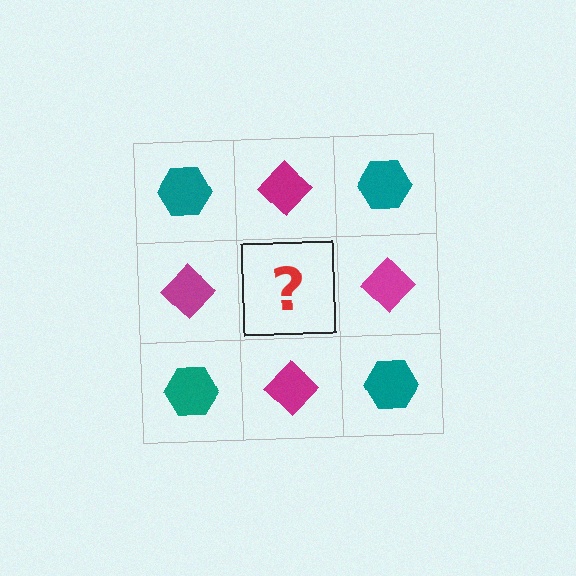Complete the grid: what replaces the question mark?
The question mark should be replaced with a teal hexagon.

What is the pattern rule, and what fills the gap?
The rule is that it alternates teal hexagon and magenta diamond in a checkerboard pattern. The gap should be filled with a teal hexagon.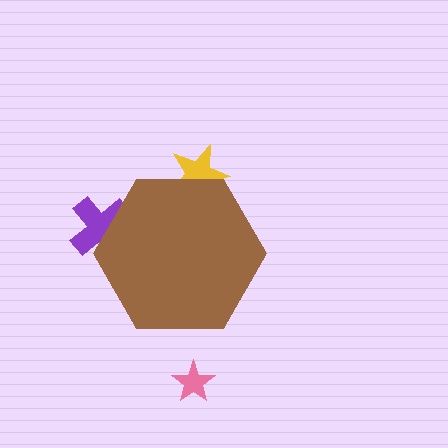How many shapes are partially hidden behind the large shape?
2 shapes are partially hidden.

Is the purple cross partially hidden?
Yes, the purple cross is partially hidden behind the brown hexagon.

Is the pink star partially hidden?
No, the pink star is fully visible.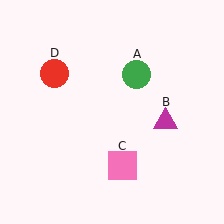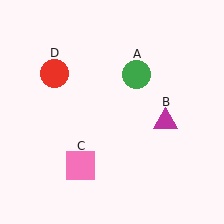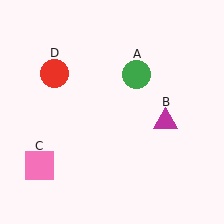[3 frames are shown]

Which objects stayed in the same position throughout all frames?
Green circle (object A) and magenta triangle (object B) and red circle (object D) remained stationary.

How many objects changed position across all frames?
1 object changed position: pink square (object C).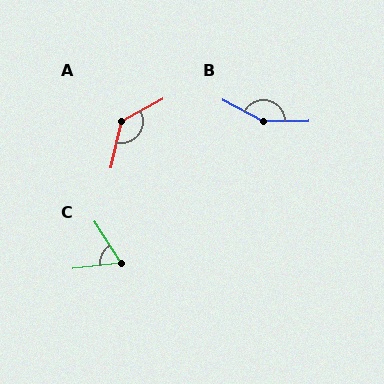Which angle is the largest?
B, at approximately 152 degrees.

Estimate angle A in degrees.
Approximately 131 degrees.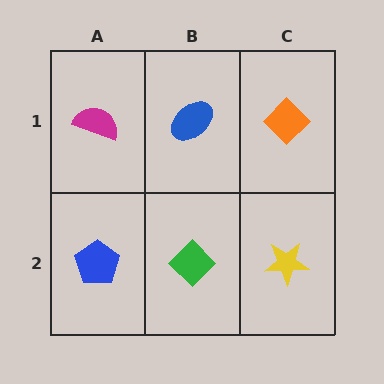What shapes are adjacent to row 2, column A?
A magenta semicircle (row 1, column A), a green diamond (row 2, column B).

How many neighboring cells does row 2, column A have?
2.